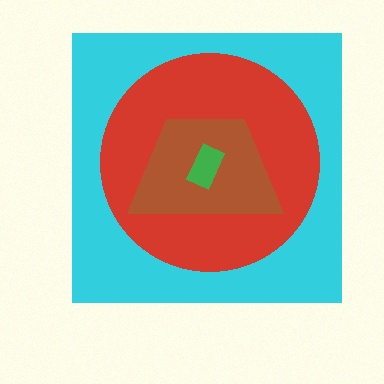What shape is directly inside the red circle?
The brown trapezoid.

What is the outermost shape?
The cyan square.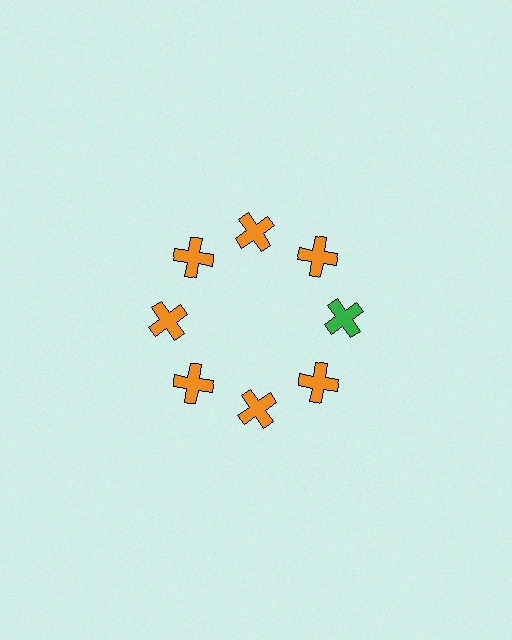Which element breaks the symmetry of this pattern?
The green cross at roughly the 3 o'clock position breaks the symmetry. All other shapes are orange crosses.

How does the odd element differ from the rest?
It has a different color: green instead of orange.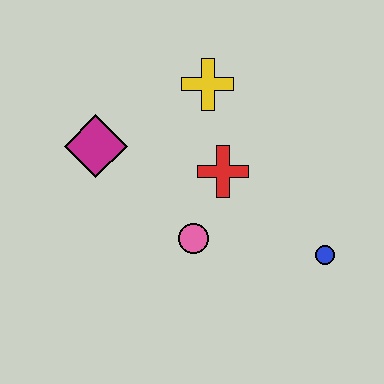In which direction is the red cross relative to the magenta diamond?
The red cross is to the right of the magenta diamond.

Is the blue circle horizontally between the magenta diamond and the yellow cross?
No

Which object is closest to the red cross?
The pink circle is closest to the red cross.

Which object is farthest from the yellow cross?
The blue circle is farthest from the yellow cross.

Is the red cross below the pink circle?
No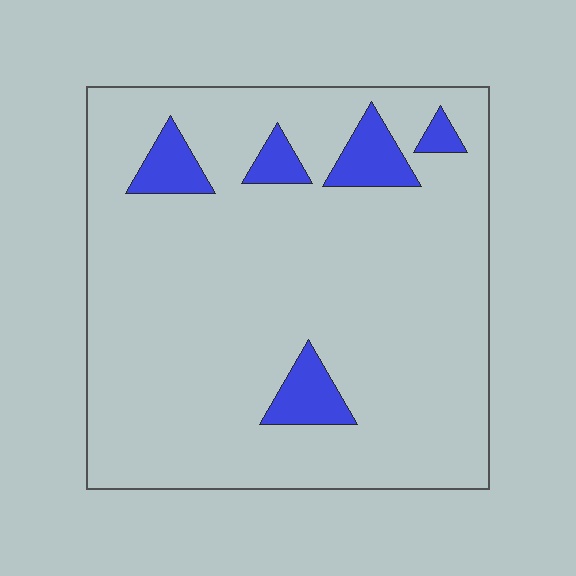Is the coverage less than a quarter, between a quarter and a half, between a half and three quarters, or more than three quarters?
Less than a quarter.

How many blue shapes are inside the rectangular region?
5.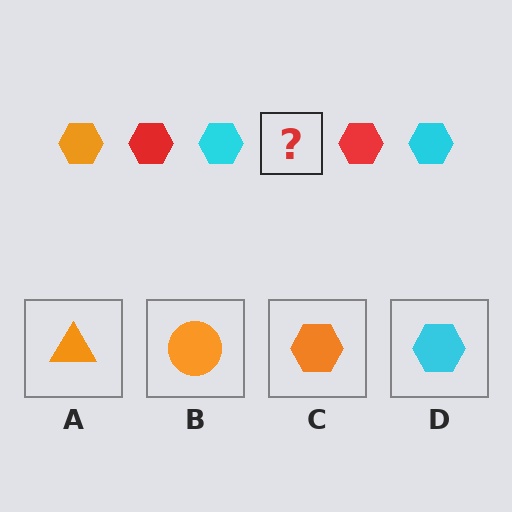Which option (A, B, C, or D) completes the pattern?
C.